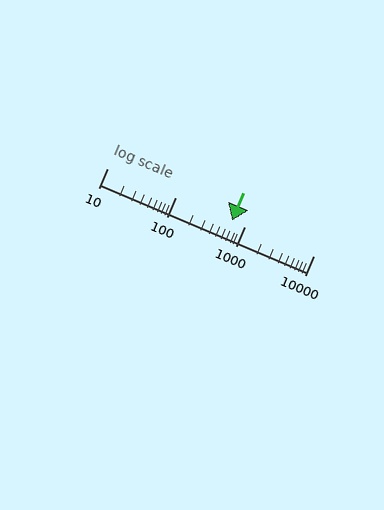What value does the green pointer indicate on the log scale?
The pointer indicates approximately 660.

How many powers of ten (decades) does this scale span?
The scale spans 3 decades, from 10 to 10000.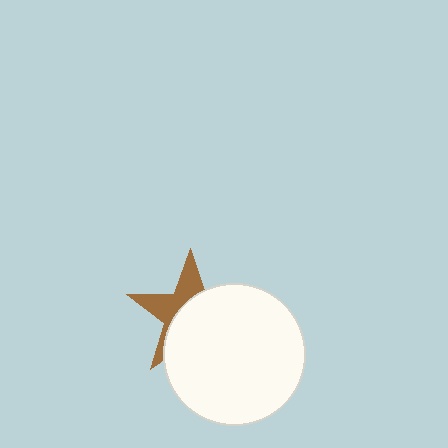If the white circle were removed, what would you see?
You would see the complete brown star.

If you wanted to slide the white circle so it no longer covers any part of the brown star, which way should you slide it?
Slide it toward the lower-right — that is the most direct way to separate the two shapes.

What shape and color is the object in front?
The object in front is a white circle.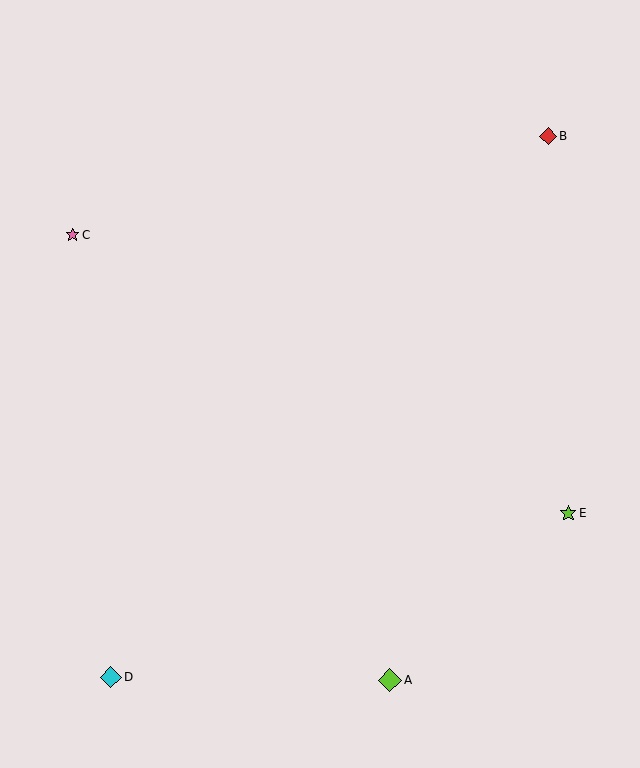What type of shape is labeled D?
Shape D is a cyan diamond.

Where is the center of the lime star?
The center of the lime star is at (568, 513).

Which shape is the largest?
The lime diamond (labeled A) is the largest.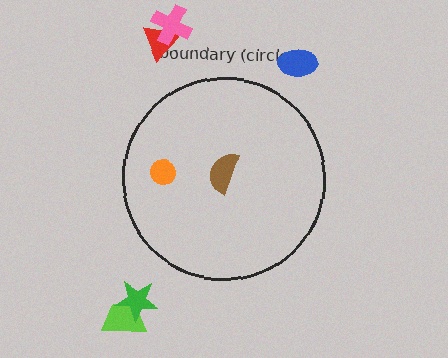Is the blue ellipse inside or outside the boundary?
Outside.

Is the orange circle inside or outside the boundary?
Inside.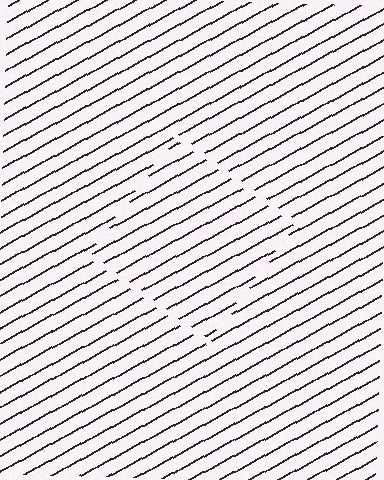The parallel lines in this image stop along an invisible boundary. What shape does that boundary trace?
An illusory square. The interior of the shape contains the same grating, shifted by half a period — the contour is defined by the phase discontinuity where line-ends from the inner and outer gratings abut.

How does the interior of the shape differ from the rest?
The interior of the shape contains the same grating, shifted by half a period — the contour is defined by the phase discontinuity where line-ends from the inner and outer gratings abut.